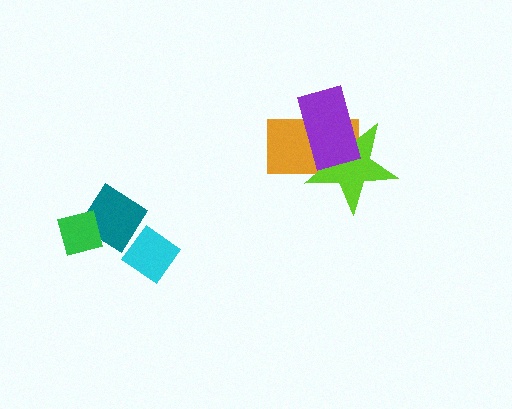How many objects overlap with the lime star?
2 objects overlap with the lime star.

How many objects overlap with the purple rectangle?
2 objects overlap with the purple rectangle.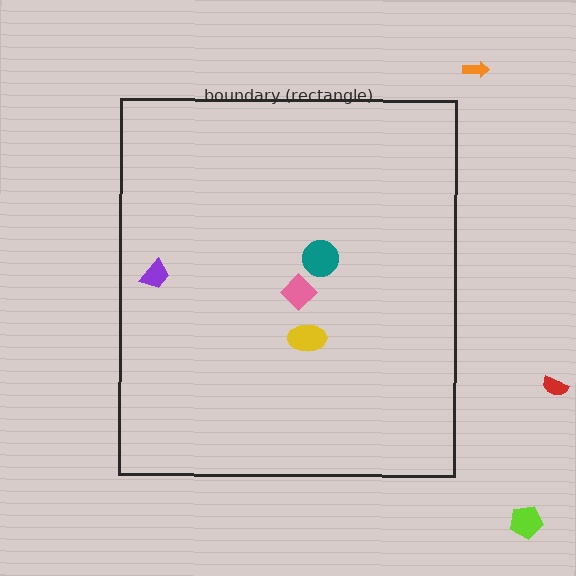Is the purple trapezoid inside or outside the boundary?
Inside.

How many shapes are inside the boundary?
4 inside, 3 outside.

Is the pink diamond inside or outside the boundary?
Inside.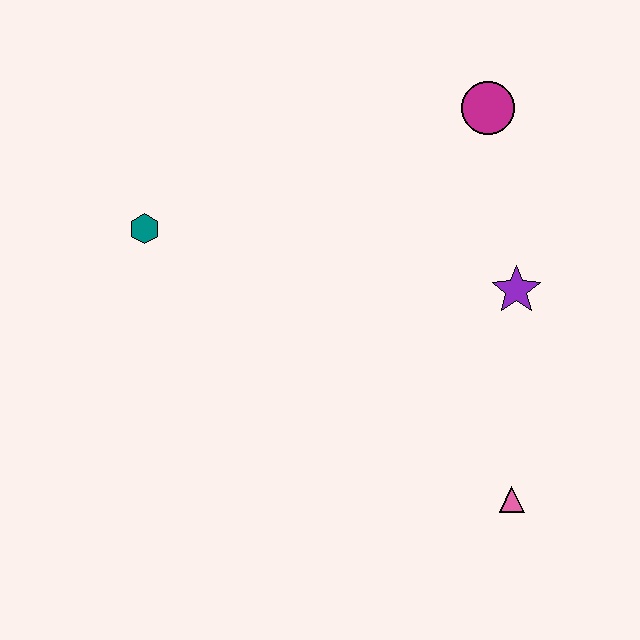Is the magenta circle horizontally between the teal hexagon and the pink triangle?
Yes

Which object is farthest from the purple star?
The teal hexagon is farthest from the purple star.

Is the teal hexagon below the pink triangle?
No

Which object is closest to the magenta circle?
The purple star is closest to the magenta circle.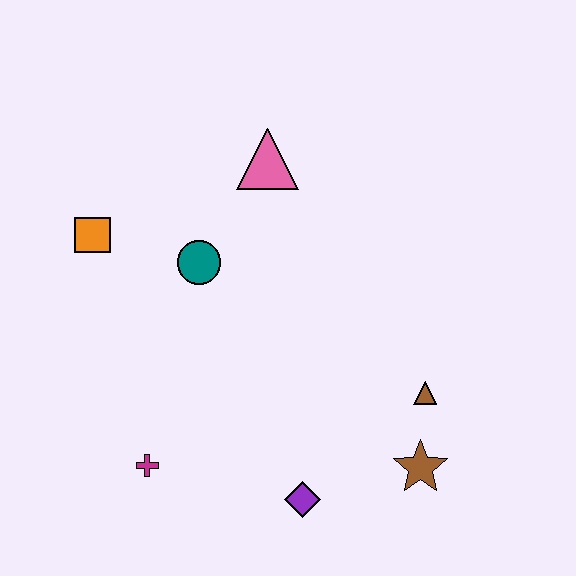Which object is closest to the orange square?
The teal circle is closest to the orange square.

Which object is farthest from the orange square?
The brown star is farthest from the orange square.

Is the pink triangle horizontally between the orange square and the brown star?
Yes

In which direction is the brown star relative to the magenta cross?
The brown star is to the right of the magenta cross.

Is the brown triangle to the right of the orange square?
Yes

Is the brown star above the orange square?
No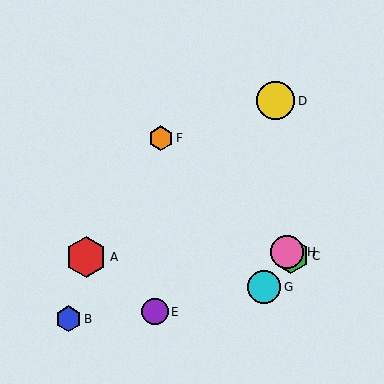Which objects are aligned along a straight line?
Objects C, F, H are aligned along a straight line.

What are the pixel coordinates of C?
Object C is at (291, 256).